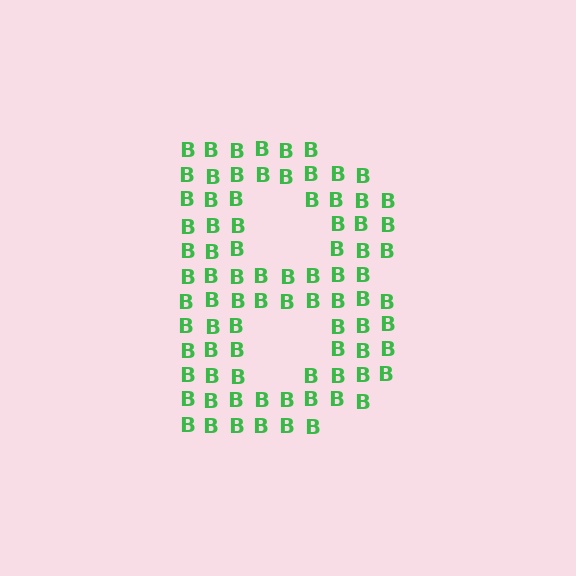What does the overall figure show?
The overall figure shows the letter B.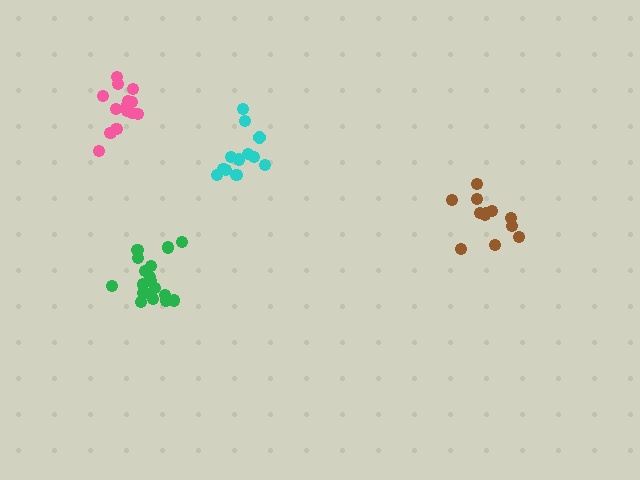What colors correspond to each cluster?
The clusters are colored: green, brown, pink, cyan.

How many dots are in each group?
Group 1: 18 dots, Group 2: 12 dots, Group 3: 16 dots, Group 4: 12 dots (58 total).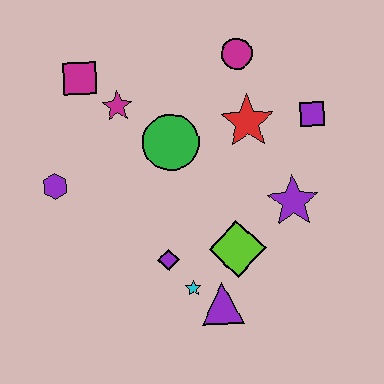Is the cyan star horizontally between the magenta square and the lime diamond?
Yes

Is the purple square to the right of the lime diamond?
Yes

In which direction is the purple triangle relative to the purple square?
The purple triangle is below the purple square.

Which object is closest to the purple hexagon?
The magenta star is closest to the purple hexagon.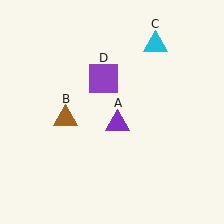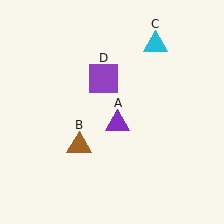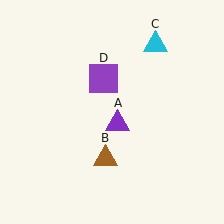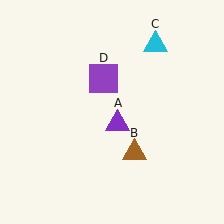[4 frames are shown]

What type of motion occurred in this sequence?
The brown triangle (object B) rotated counterclockwise around the center of the scene.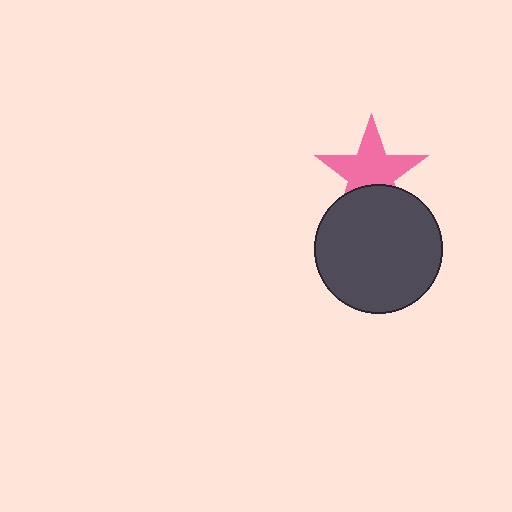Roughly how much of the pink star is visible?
Most of it is visible (roughly 69%).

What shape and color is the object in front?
The object in front is a dark gray circle.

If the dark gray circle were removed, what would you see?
You would see the complete pink star.